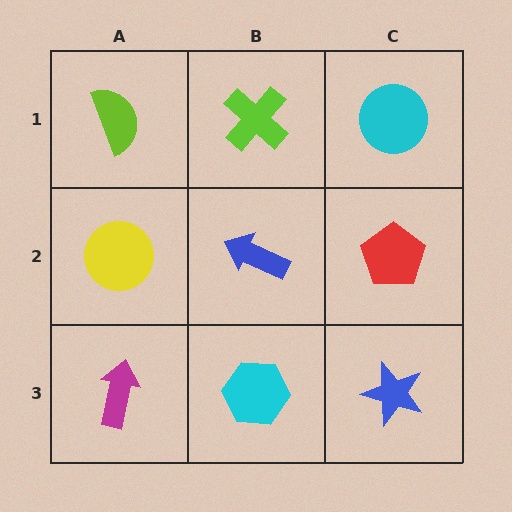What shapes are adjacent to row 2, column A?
A lime semicircle (row 1, column A), a magenta arrow (row 3, column A), a blue arrow (row 2, column B).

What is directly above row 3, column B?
A blue arrow.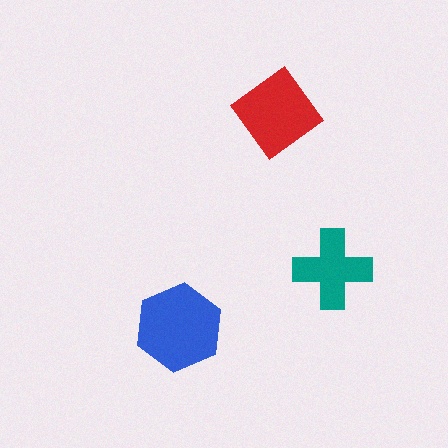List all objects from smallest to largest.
The teal cross, the red diamond, the blue hexagon.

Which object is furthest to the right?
The teal cross is rightmost.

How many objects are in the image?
There are 3 objects in the image.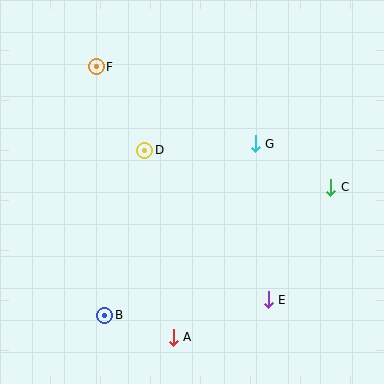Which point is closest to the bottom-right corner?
Point E is closest to the bottom-right corner.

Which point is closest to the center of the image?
Point D at (145, 150) is closest to the center.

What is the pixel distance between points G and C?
The distance between G and C is 87 pixels.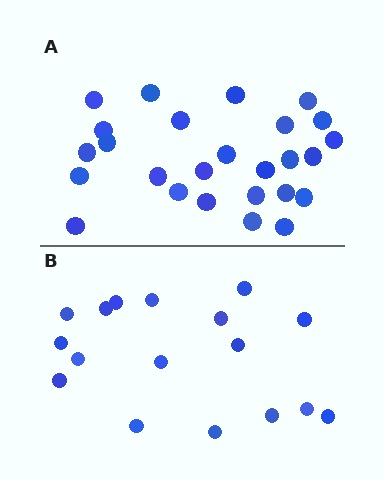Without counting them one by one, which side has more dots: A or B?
Region A (the top region) has more dots.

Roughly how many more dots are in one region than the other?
Region A has roughly 8 or so more dots than region B.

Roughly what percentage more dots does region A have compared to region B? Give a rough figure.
About 55% more.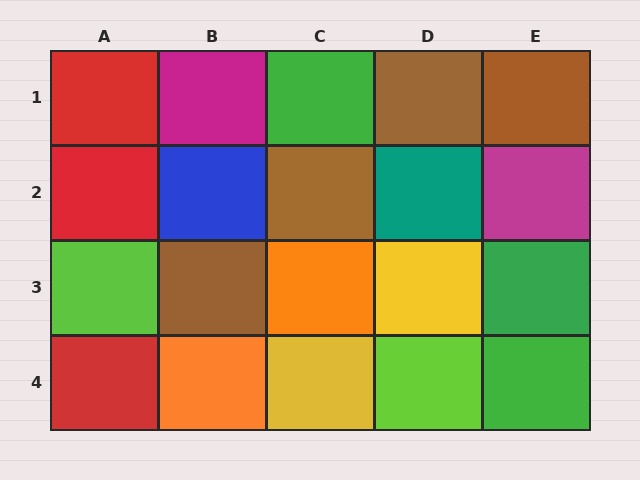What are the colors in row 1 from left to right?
Red, magenta, green, brown, brown.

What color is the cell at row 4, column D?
Lime.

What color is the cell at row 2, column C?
Brown.